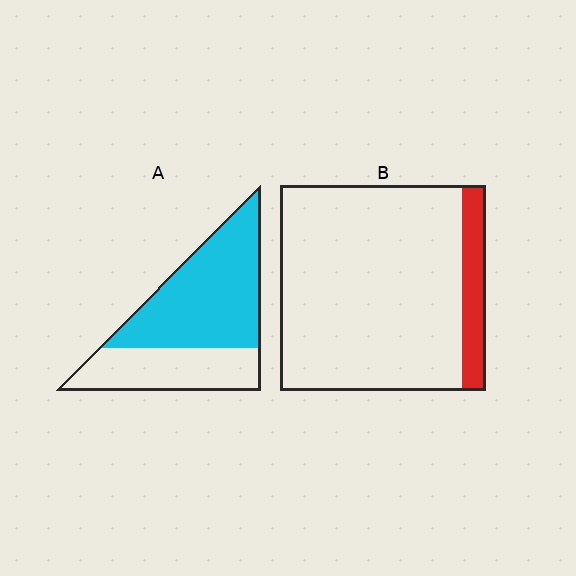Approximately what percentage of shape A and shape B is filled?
A is approximately 65% and B is approximately 10%.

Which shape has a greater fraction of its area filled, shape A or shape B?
Shape A.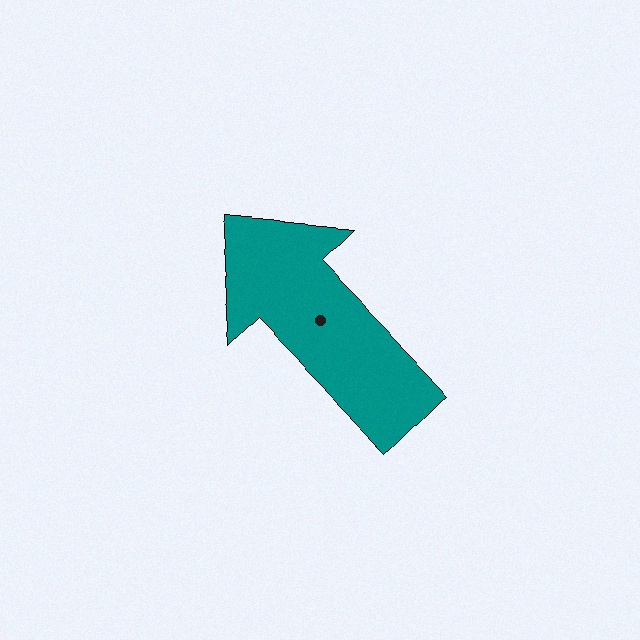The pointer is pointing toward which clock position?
Roughly 11 o'clock.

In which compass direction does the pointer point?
Northwest.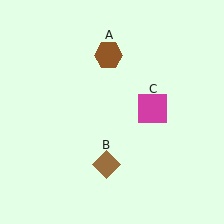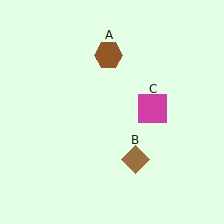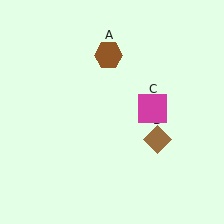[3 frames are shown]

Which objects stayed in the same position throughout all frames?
Brown hexagon (object A) and magenta square (object C) remained stationary.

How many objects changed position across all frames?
1 object changed position: brown diamond (object B).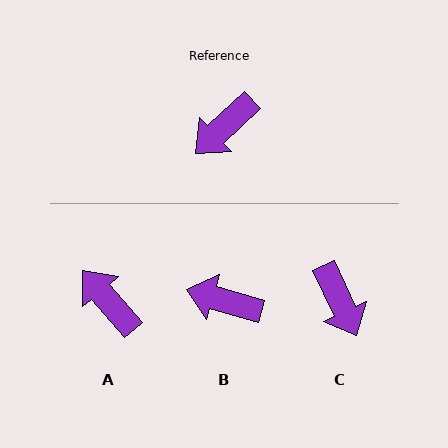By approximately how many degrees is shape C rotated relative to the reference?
Approximately 72 degrees counter-clockwise.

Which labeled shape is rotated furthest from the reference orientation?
A, about 93 degrees away.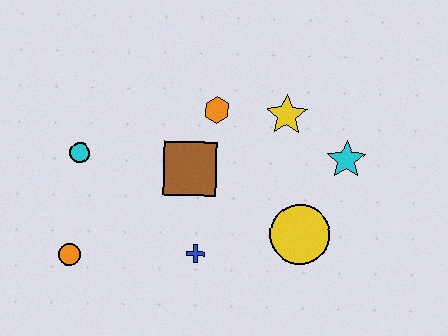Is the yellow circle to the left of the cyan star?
Yes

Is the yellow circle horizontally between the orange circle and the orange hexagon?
No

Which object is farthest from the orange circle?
The cyan star is farthest from the orange circle.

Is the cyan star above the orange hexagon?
No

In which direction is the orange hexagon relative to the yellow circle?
The orange hexagon is above the yellow circle.